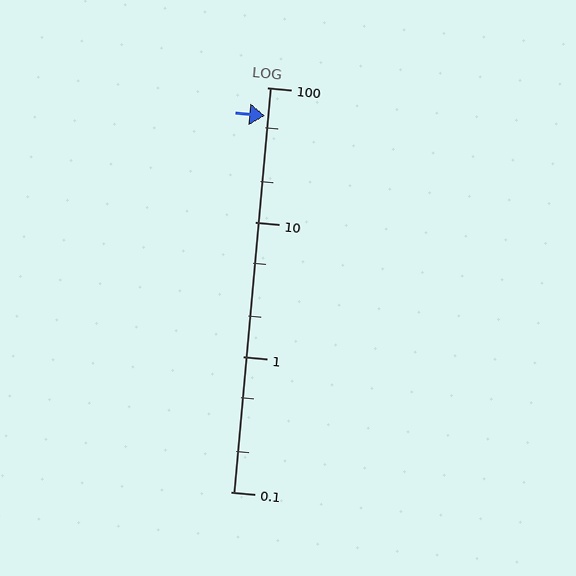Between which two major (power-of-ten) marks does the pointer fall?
The pointer is between 10 and 100.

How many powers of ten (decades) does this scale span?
The scale spans 3 decades, from 0.1 to 100.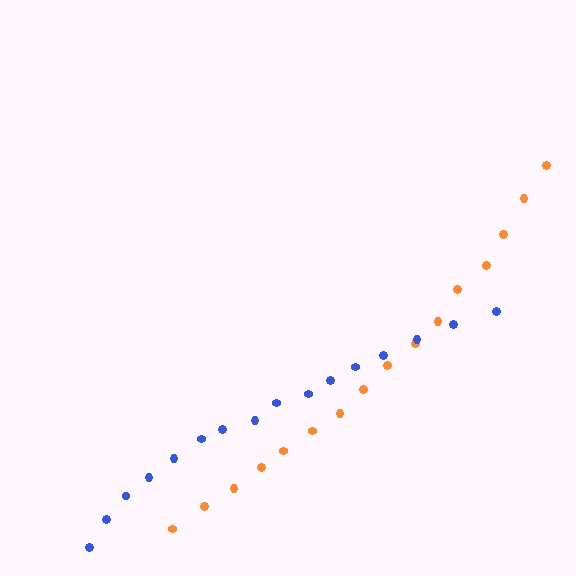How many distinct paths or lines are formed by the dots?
There are 2 distinct paths.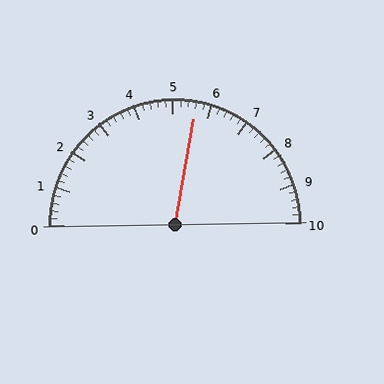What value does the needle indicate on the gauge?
The needle indicates approximately 5.6.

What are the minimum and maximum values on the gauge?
The gauge ranges from 0 to 10.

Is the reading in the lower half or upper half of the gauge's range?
The reading is in the upper half of the range (0 to 10).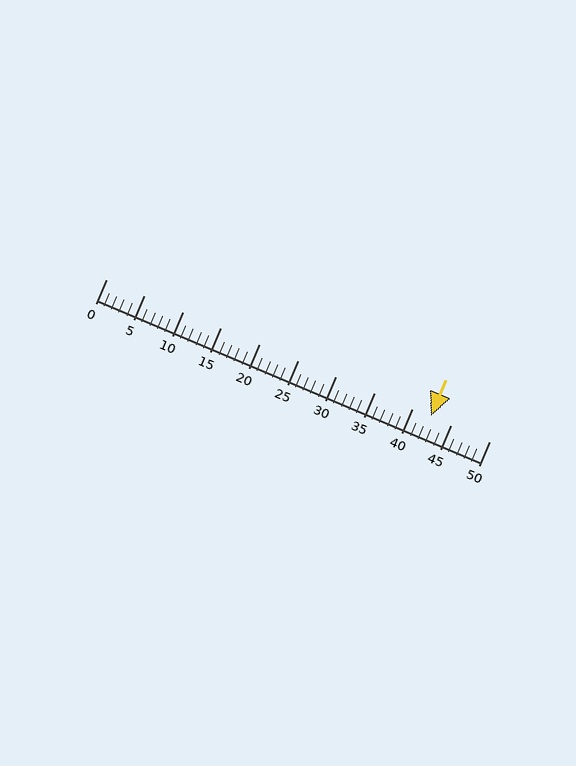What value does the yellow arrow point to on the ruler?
The yellow arrow points to approximately 42.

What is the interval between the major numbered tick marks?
The major tick marks are spaced 5 units apart.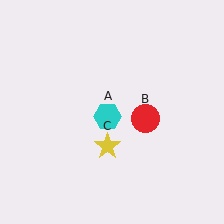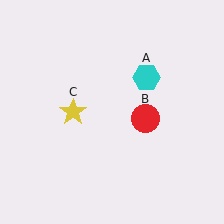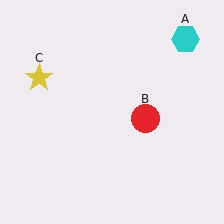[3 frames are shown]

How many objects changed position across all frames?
2 objects changed position: cyan hexagon (object A), yellow star (object C).